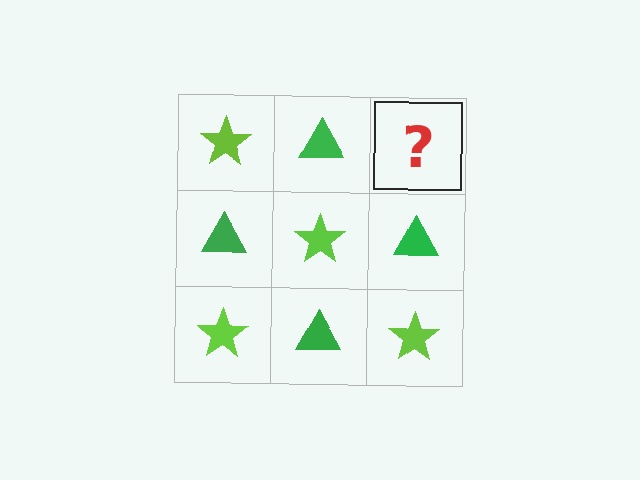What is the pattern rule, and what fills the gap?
The rule is that it alternates lime star and green triangle in a checkerboard pattern. The gap should be filled with a lime star.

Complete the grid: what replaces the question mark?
The question mark should be replaced with a lime star.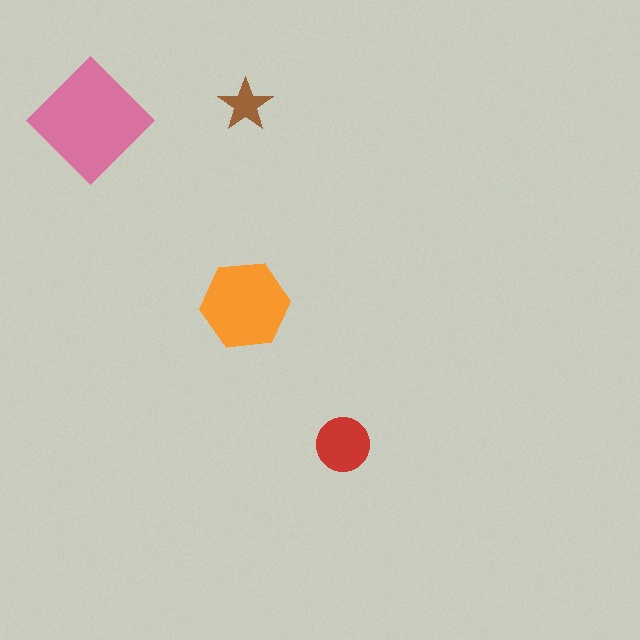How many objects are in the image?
There are 4 objects in the image.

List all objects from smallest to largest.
The brown star, the red circle, the orange hexagon, the pink diamond.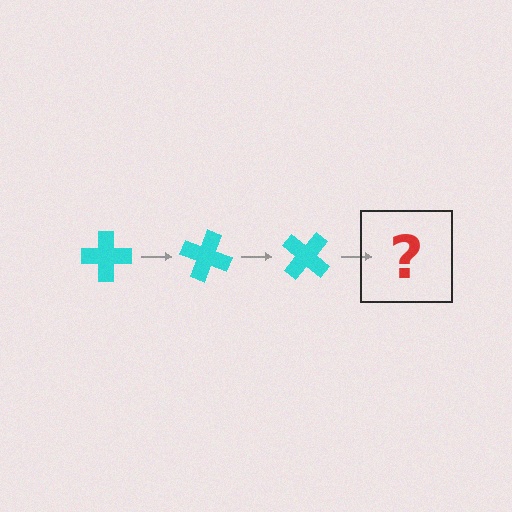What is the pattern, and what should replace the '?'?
The pattern is that the cross rotates 20 degrees each step. The '?' should be a cyan cross rotated 60 degrees.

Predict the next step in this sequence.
The next step is a cyan cross rotated 60 degrees.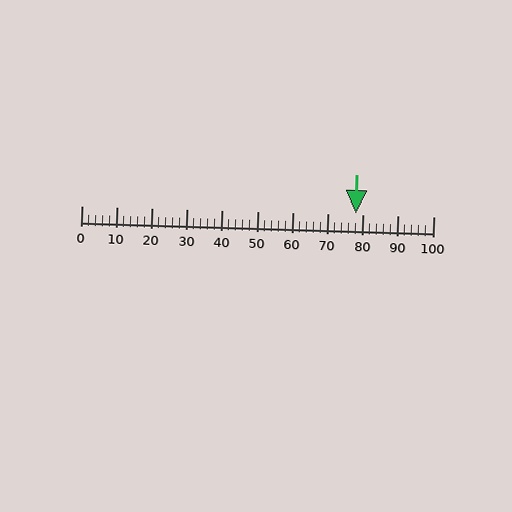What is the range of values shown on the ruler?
The ruler shows values from 0 to 100.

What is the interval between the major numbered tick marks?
The major tick marks are spaced 10 units apart.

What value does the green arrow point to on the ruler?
The green arrow points to approximately 78.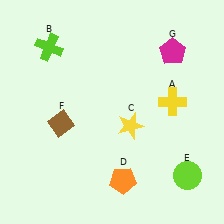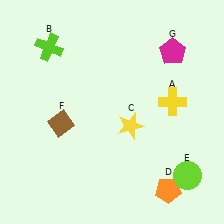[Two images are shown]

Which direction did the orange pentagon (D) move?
The orange pentagon (D) moved right.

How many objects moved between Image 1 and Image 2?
1 object moved between the two images.